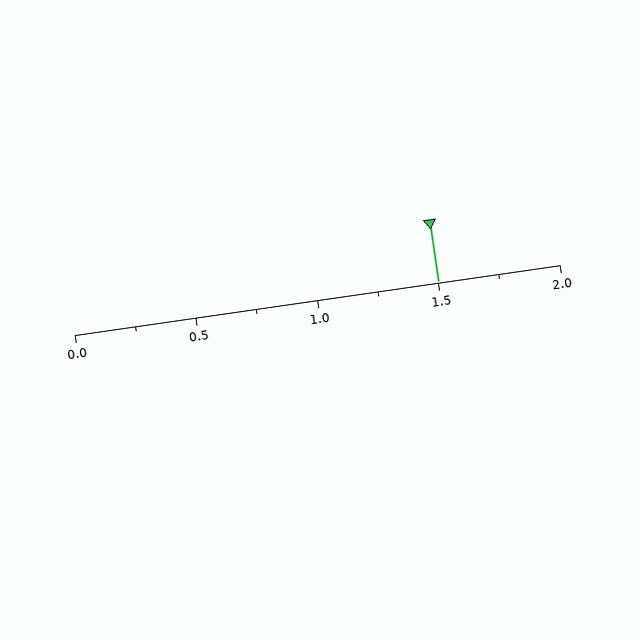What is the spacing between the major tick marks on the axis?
The major ticks are spaced 0.5 apart.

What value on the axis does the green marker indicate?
The marker indicates approximately 1.5.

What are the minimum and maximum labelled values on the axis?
The axis runs from 0.0 to 2.0.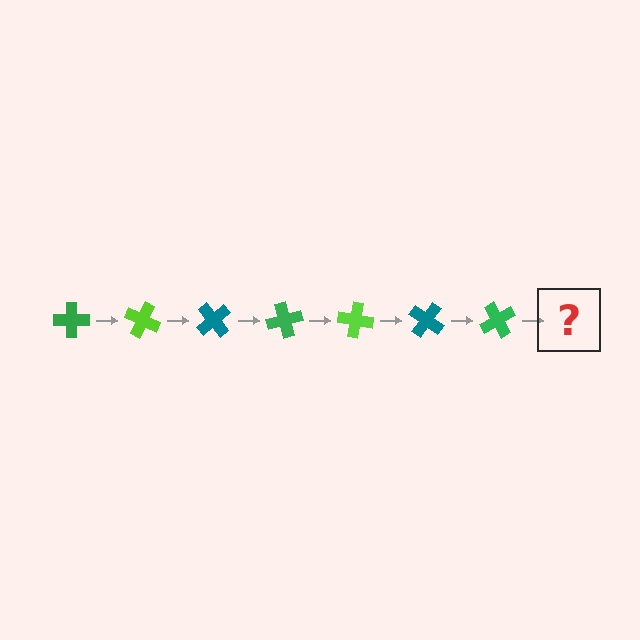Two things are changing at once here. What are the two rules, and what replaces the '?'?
The two rules are that it rotates 25 degrees each step and the color cycles through green, lime, and teal. The '?' should be a lime cross, rotated 175 degrees from the start.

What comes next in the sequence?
The next element should be a lime cross, rotated 175 degrees from the start.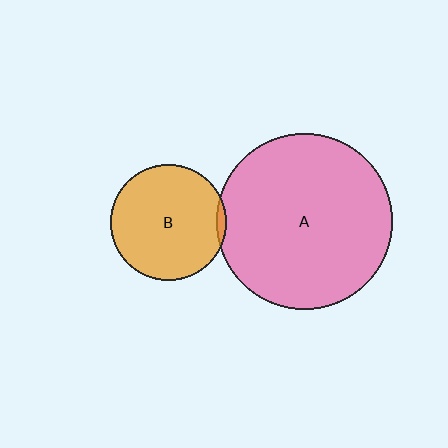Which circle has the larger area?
Circle A (pink).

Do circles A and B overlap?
Yes.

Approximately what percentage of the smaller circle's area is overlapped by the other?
Approximately 5%.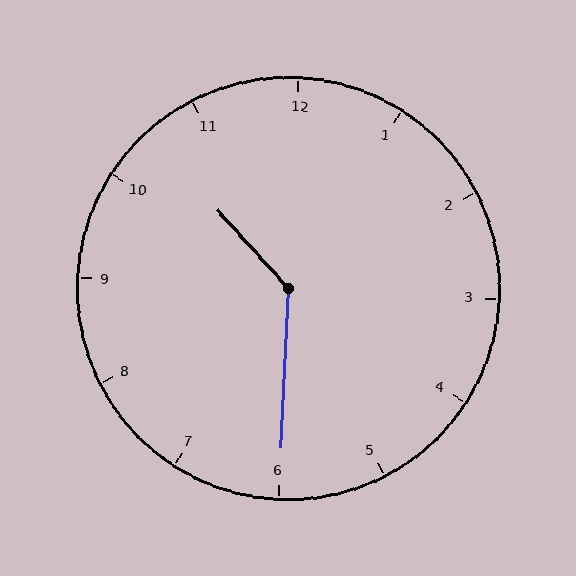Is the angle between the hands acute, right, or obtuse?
It is obtuse.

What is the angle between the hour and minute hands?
Approximately 135 degrees.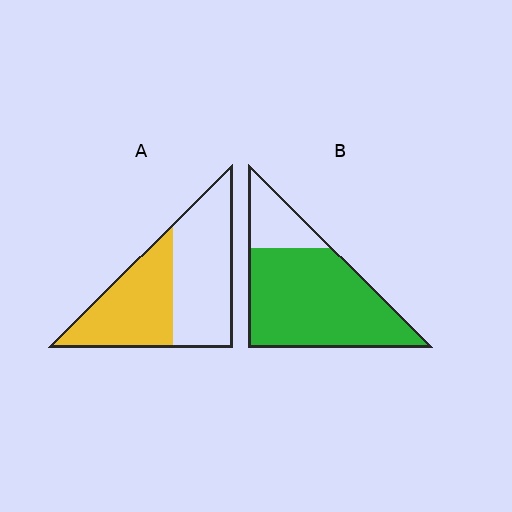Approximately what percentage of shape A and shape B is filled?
A is approximately 45% and B is approximately 80%.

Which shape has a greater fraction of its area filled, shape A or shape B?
Shape B.